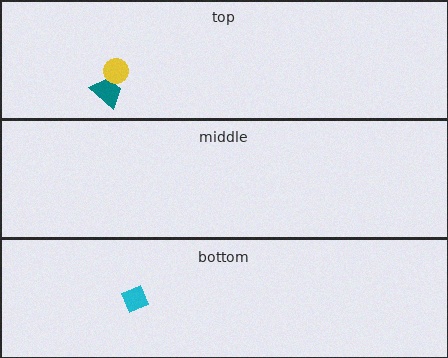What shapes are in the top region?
The teal trapezoid, the yellow circle.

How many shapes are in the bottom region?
1.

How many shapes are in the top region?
2.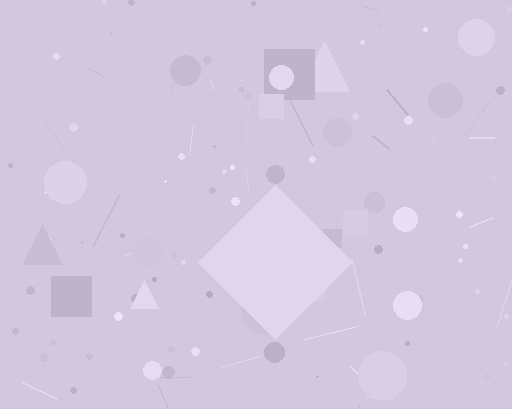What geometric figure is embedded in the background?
A diamond is embedded in the background.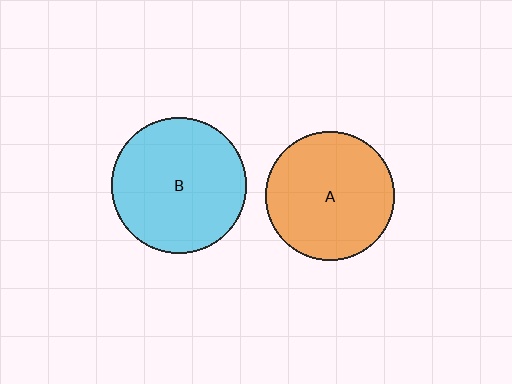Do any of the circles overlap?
No, none of the circles overlap.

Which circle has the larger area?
Circle B (cyan).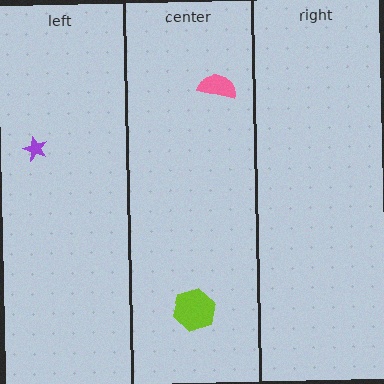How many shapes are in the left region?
1.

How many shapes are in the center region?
2.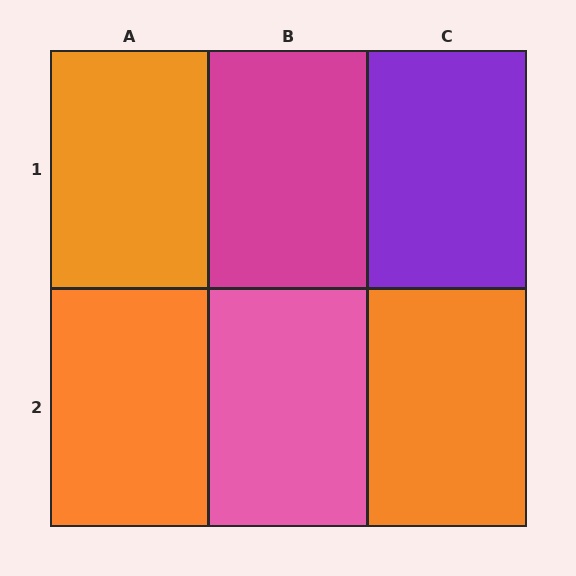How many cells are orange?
3 cells are orange.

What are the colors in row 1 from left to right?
Orange, magenta, purple.